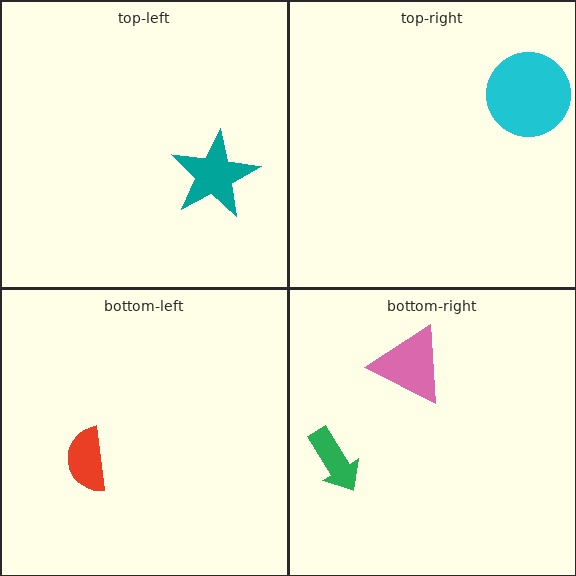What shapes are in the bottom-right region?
The pink triangle, the green arrow.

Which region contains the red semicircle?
The bottom-left region.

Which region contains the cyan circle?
The top-right region.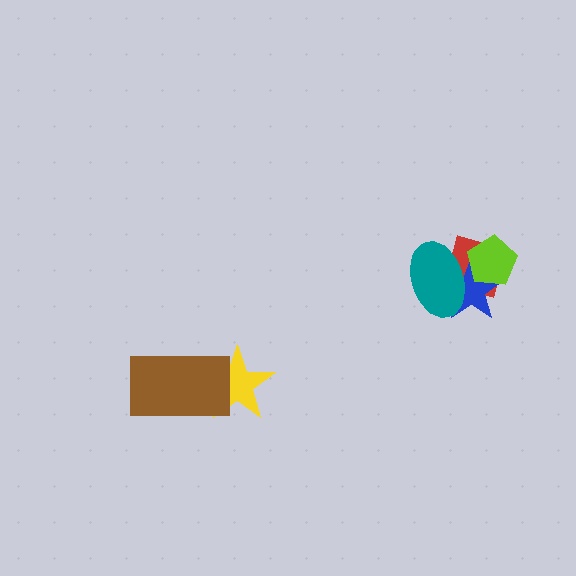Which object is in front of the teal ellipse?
The lime pentagon is in front of the teal ellipse.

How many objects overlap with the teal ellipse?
3 objects overlap with the teal ellipse.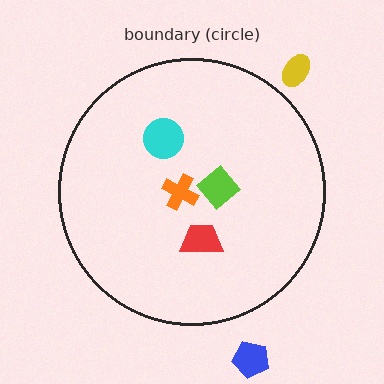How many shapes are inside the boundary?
4 inside, 2 outside.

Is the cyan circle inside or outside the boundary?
Inside.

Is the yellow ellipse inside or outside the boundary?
Outside.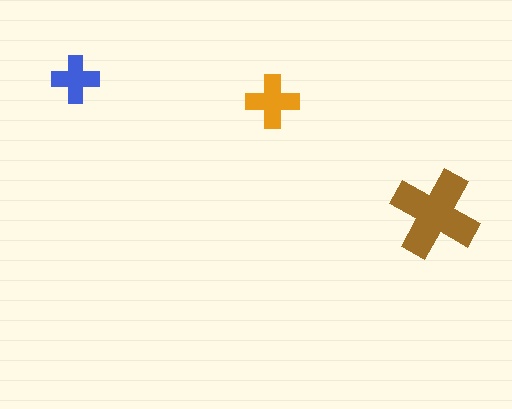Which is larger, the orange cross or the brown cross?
The brown one.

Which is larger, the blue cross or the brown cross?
The brown one.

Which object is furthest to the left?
The blue cross is leftmost.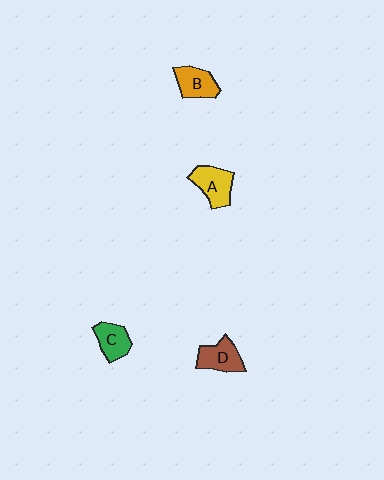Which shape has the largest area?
Shape A (yellow).